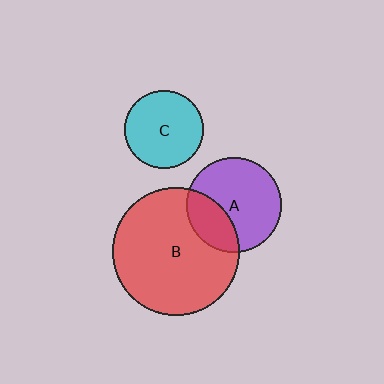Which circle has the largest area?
Circle B (red).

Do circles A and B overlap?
Yes.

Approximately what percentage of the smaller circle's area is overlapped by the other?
Approximately 30%.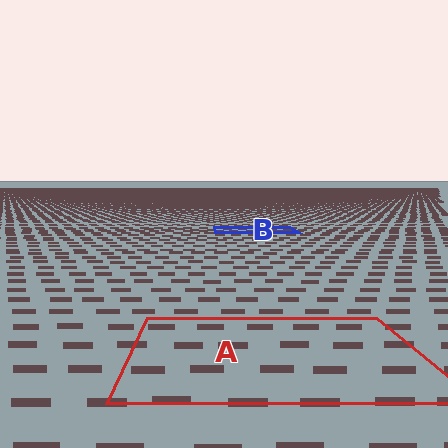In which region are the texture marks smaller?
The texture marks are smaller in region B, because it is farther away.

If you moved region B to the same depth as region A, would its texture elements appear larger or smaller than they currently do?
They would appear larger. At a closer depth, the same texture elements are projected at a bigger on-screen size.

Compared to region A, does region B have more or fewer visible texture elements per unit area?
Region B has more texture elements per unit area — they are packed more densely because it is farther away.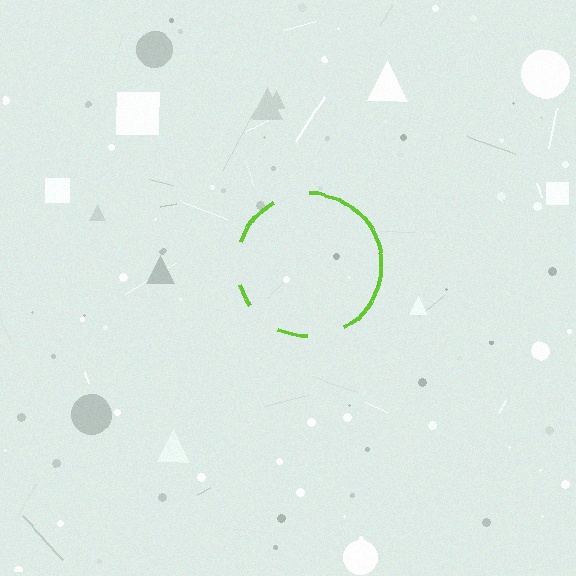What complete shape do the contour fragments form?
The contour fragments form a circle.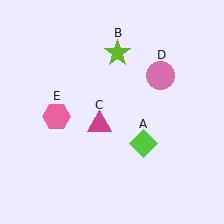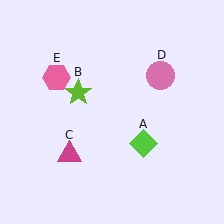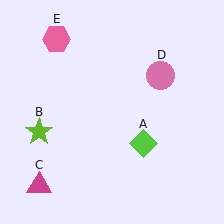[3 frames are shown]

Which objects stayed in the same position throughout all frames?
Lime diamond (object A) and pink circle (object D) remained stationary.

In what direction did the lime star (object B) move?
The lime star (object B) moved down and to the left.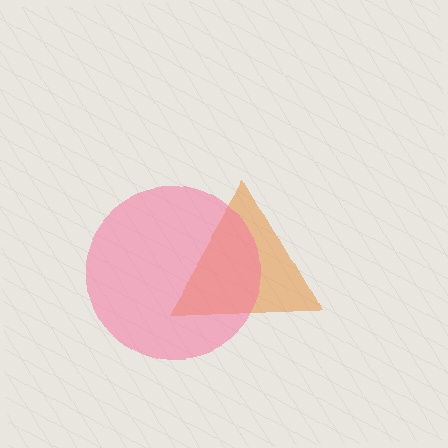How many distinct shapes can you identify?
There are 2 distinct shapes: an orange triangle, a pink circle.